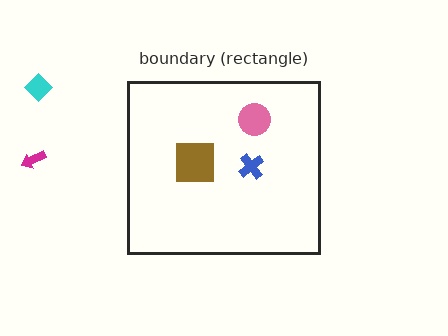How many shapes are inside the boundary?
3 inside, 2 outside.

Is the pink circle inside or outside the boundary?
Inside.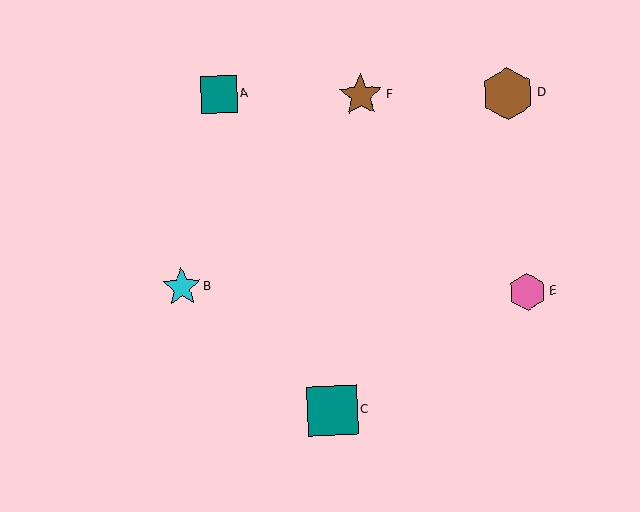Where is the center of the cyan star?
The center of the cyan star is at (182, 287).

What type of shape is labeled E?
Shape E is a pink hexagon.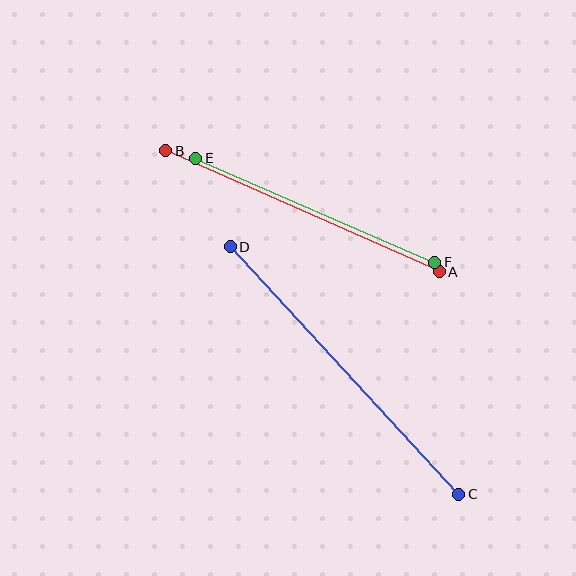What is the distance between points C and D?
The distance is approximately 337 pixels.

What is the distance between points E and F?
The distance is approximately 261 pixels.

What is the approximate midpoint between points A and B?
The midpoint is at approximately (302, 211) pixels.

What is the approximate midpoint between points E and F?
The midpoint is at approximately (315, 210) pixels.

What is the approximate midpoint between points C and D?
The midpoint is at approximately (345, 371) pixels.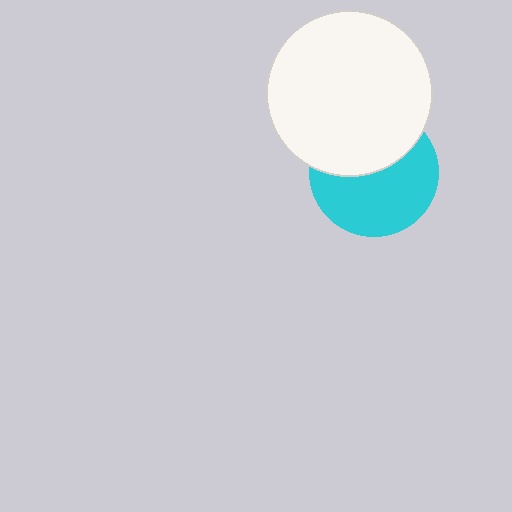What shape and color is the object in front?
The object in front is a white circle.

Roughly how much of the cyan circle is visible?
About half of it is visible (roughly 58%).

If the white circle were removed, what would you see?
You would see the complete cyan circle.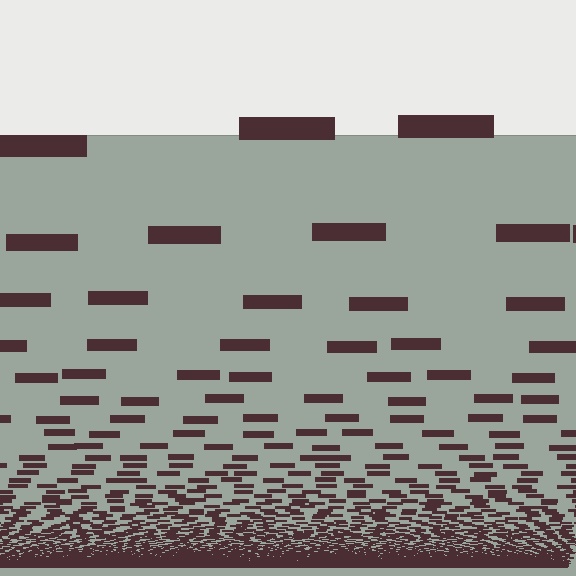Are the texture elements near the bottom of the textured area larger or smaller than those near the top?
Smaller. The gradient is inverted — elements near the bottom are smaller and denser.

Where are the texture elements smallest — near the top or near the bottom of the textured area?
Near the bottom.